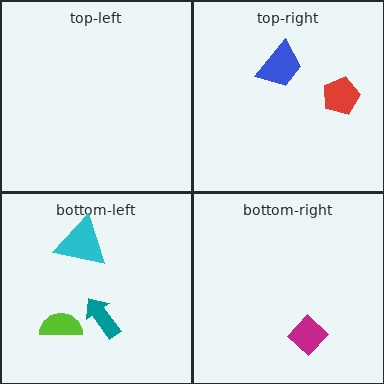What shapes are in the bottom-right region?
The magenta diamond.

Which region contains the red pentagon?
The top-right region.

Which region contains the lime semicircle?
The bottom-left region.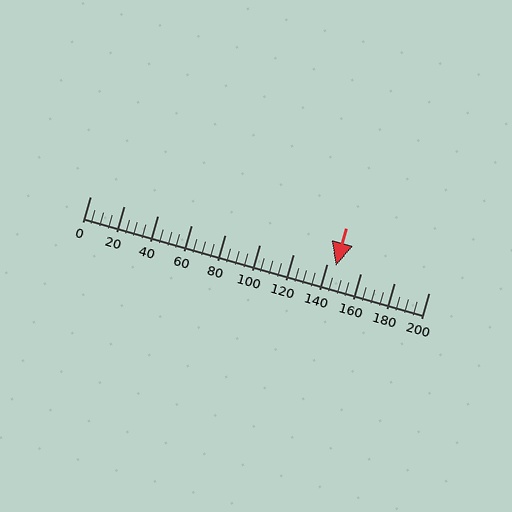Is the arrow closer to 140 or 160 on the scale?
The arrow is closer to 140.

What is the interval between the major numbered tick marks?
The major tick marks are spaced 20 units apart.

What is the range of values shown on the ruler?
The ruler shows values from 0 to 200.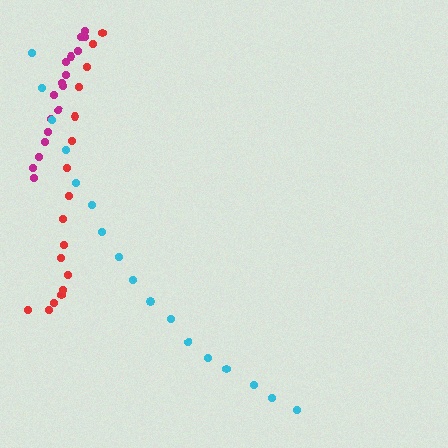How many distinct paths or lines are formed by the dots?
There are 3 distinct paths.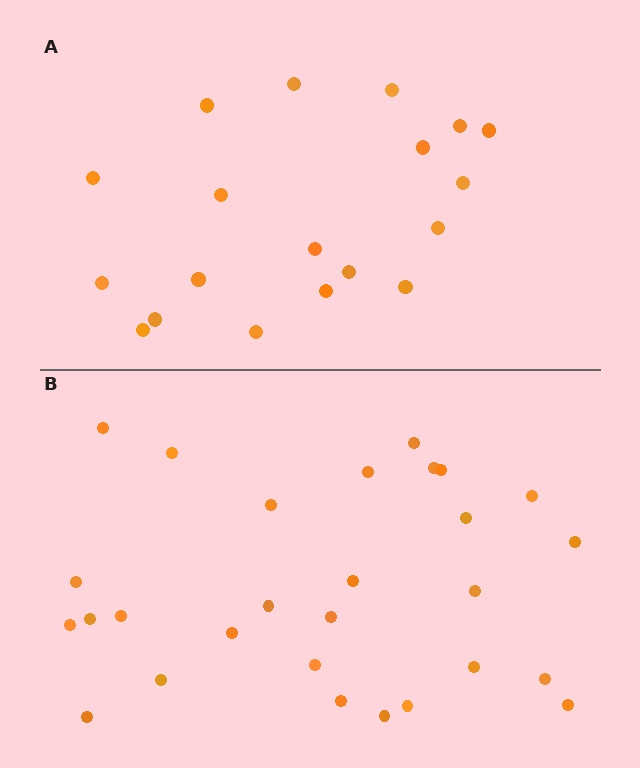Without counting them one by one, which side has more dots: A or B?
Region B (the bottom region) has more dots.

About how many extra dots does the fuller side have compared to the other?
Region B has roughly 8 or so more dots than region A.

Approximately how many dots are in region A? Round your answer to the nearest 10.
About 20 dots. (The exact count is 19, which rounds to 20.)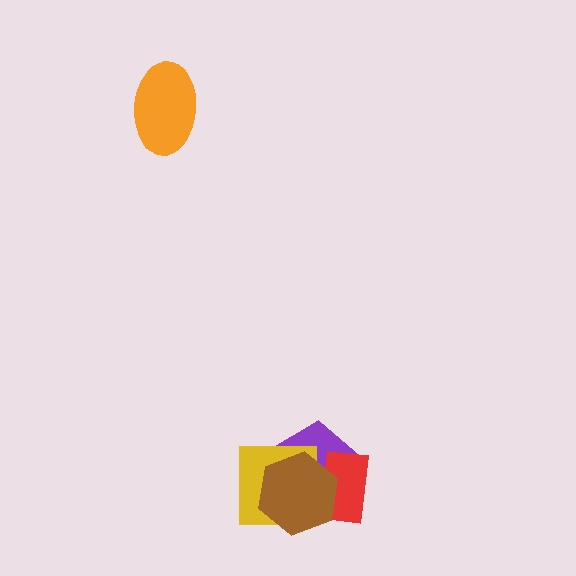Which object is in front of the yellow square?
The brown hexagon is in front of the yellow square.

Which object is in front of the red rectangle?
The brown hexagon is in front of the red rectangle.